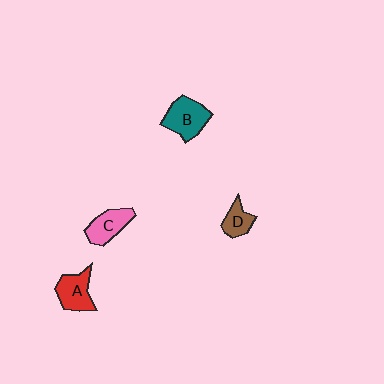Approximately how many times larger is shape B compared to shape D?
Approximately 1.8 times.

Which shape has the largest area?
Shape B (teal).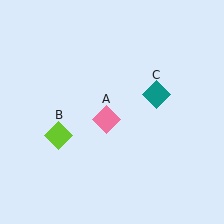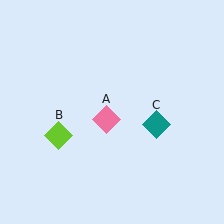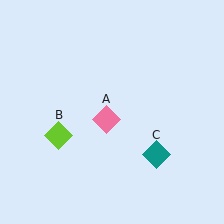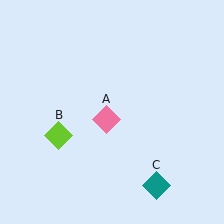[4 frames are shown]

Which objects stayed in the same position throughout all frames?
Pink diamond (object A) and lime diamond (object B) remained stationary.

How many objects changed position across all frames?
1 object changed position: teal diamond (object C).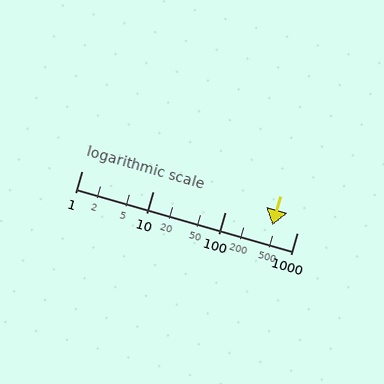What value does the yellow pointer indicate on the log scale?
The pointer indicates approximately 460.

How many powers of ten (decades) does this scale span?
The scale spans 3 decades, from 1 to 1000.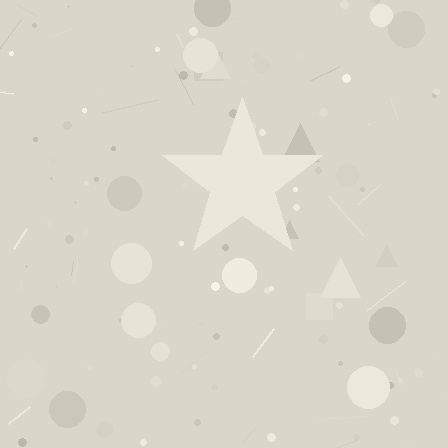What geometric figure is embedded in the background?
A star is embedded in the background.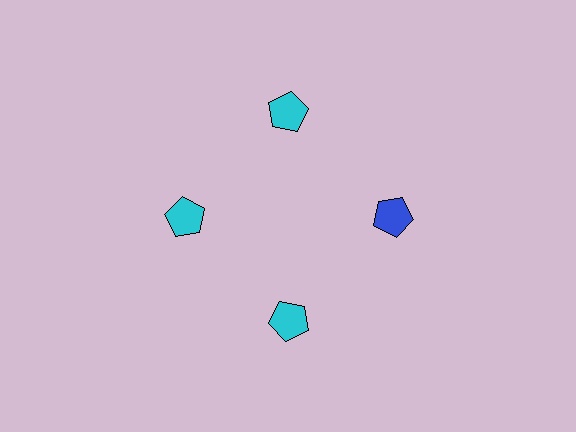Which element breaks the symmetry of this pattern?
The blue pentagon at roughly the 3 o'clock position breaks the symmetry. All other shapes are cyan pentagons.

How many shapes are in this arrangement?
There are 4 shapes arranged in a ring pattern.